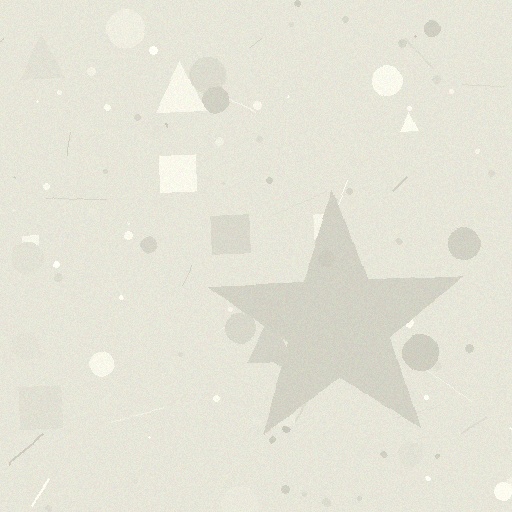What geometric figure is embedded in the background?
A star is embedded in the background.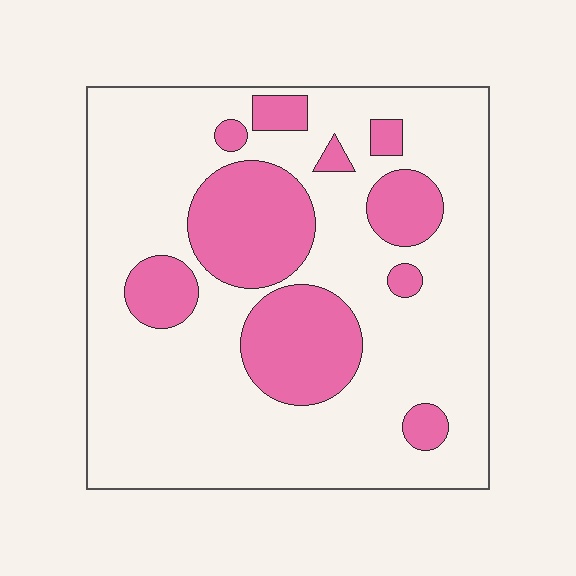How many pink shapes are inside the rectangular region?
10.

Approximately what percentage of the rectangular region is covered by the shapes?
Approximately 25%.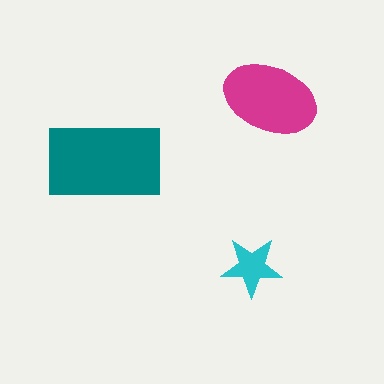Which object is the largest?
The teal rectangle.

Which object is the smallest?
The cyan star.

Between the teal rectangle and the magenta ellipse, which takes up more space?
The teal rectangle.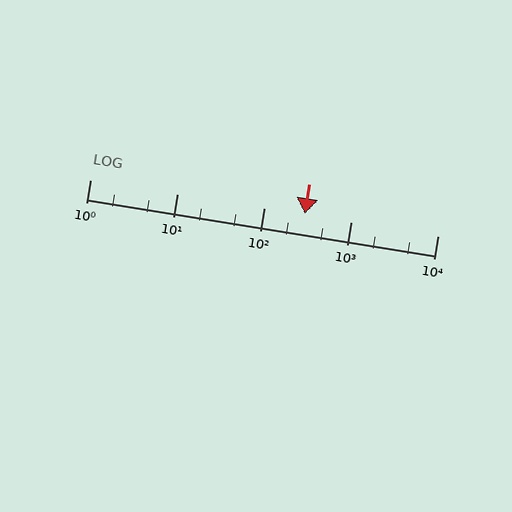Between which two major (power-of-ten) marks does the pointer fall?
The pointer is between 100 and 1000.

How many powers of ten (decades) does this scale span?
The scale spans 4 decades, from 1 to 10000.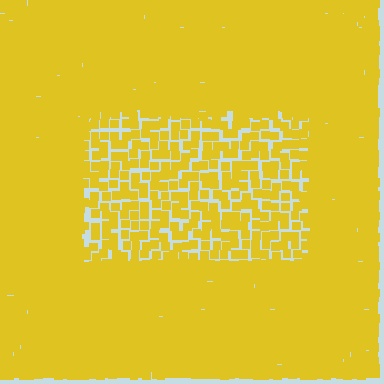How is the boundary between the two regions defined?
The boundary is defined by a change in element density (approximately 2.1x ratio). All elements are the same color, size, and shape.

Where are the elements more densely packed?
The elements are more densely packed outside the rectangle boundary.